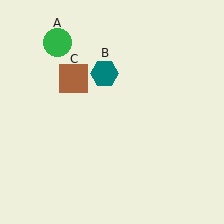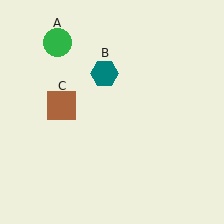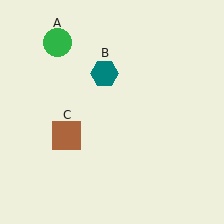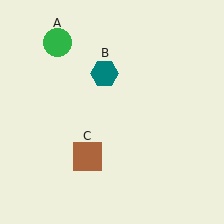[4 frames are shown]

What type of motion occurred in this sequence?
The brown square (object C) rotated counterclockwise around the center of the scene.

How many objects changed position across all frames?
1 object changed position: brown square (object C).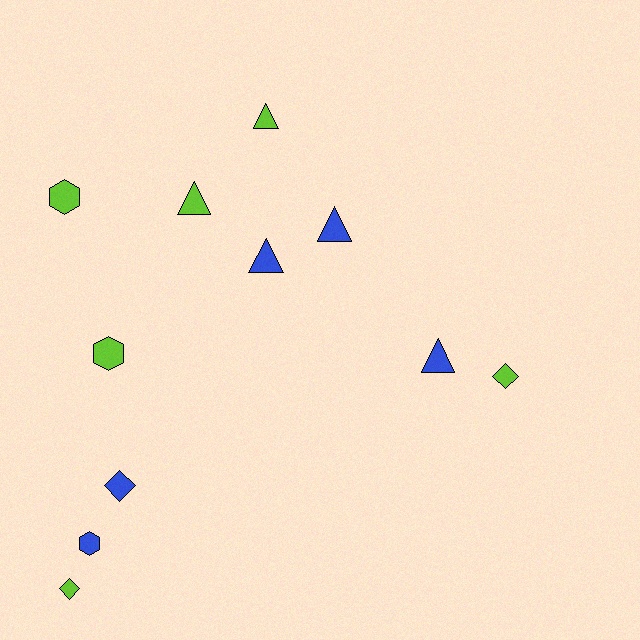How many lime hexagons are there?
There are 2 lime hexagons.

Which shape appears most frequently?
Triangle, with 5 objects.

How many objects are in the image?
There are 11 objects.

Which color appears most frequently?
Lime, with 6 objects.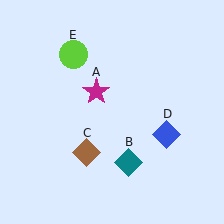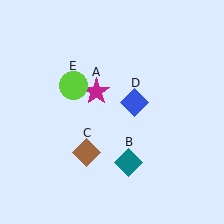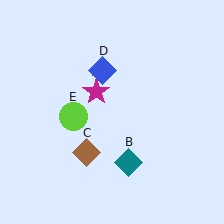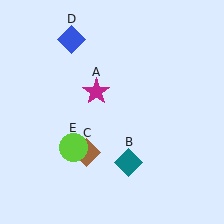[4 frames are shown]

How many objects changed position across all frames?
2 objects changed position: blue diamond (object D), lime circle (object E).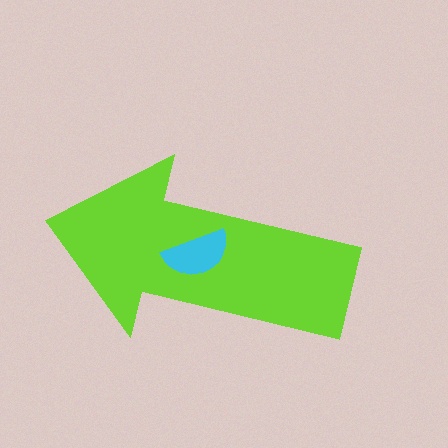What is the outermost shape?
The lime arrow.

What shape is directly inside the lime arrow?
The cyan semicircle.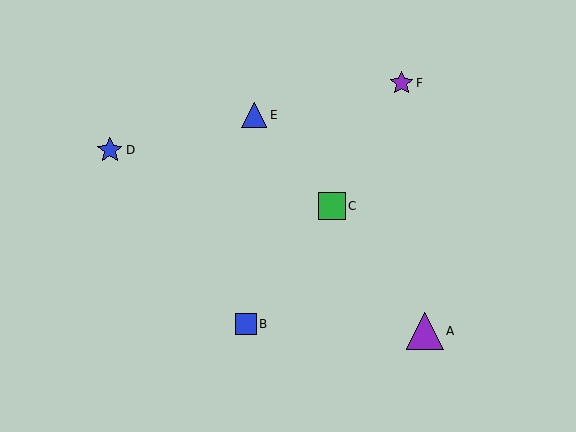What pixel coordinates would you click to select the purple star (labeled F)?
Click at (401, 83) to select the purple star F.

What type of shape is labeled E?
Shape E is a blue triangle.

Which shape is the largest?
The purple triangle (labeled A) is the largest.